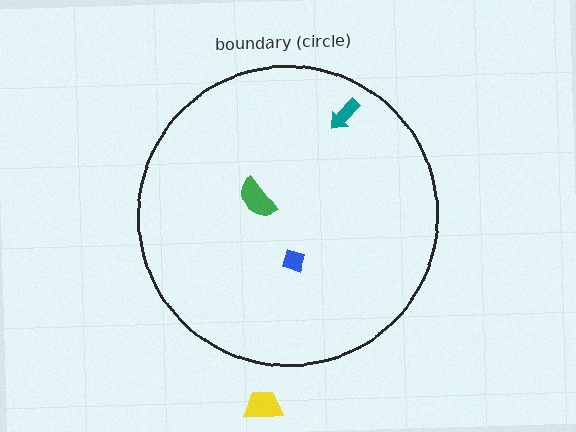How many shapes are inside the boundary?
3 inside, 1 outside.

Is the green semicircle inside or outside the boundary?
Inside.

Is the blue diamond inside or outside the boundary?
Inside.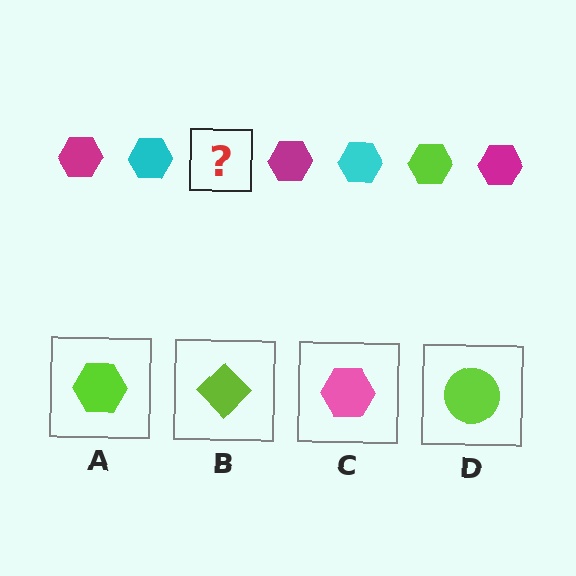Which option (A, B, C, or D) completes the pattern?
A.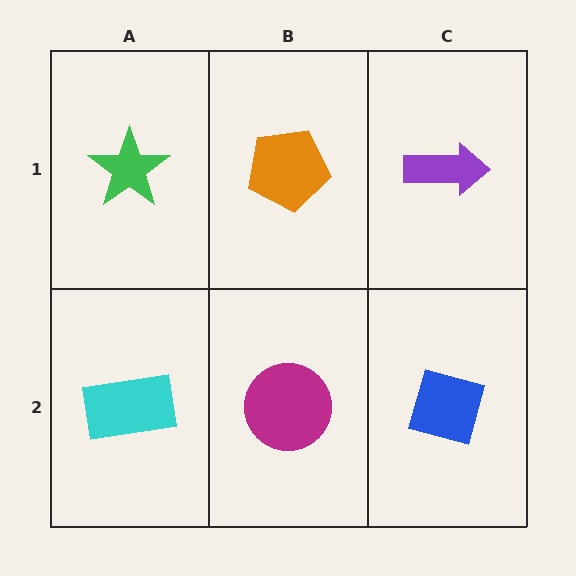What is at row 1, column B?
An orange pentagon.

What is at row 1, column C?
A purple arrow.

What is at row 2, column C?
A blue diamond.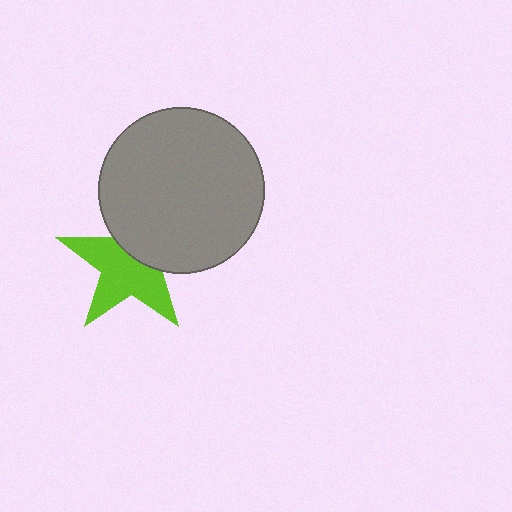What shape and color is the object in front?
The object in front is a gray circle.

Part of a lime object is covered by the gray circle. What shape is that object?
It is a star.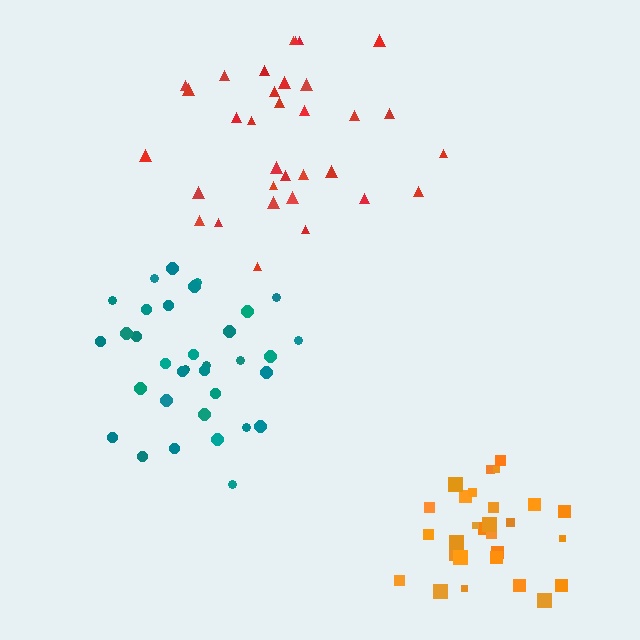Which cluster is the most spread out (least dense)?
Red.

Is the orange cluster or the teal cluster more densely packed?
Orange.